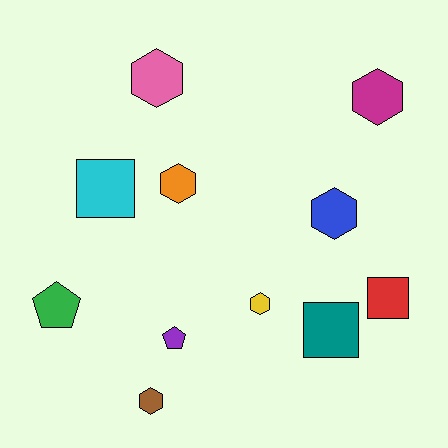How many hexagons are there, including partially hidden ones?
There are 6 hexagons.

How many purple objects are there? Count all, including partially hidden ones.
There is 1 purple object.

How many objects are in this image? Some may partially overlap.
There are 11 objects.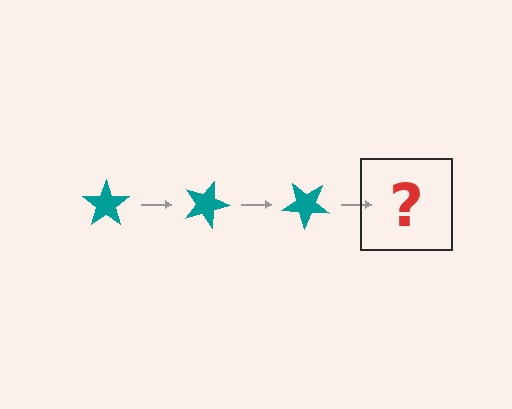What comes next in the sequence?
The next element should be a teal star rotated 60 degrees.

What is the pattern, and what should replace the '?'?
The pattern is that the star rotates 20 degrees each step. The '?' should be a teal star rotated 60 degrees.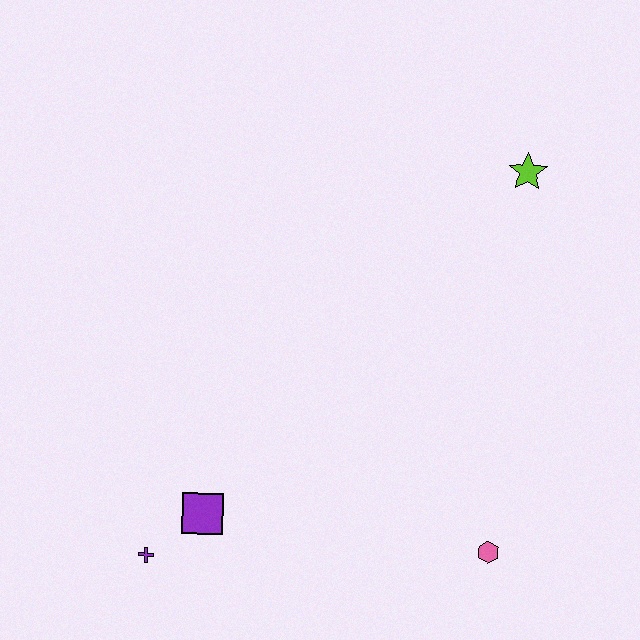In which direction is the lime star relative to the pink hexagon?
The lime star is above the pink hexagon.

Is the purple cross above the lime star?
No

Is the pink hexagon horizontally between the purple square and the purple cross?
No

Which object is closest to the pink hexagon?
The purple square is closest to the pink hexagon.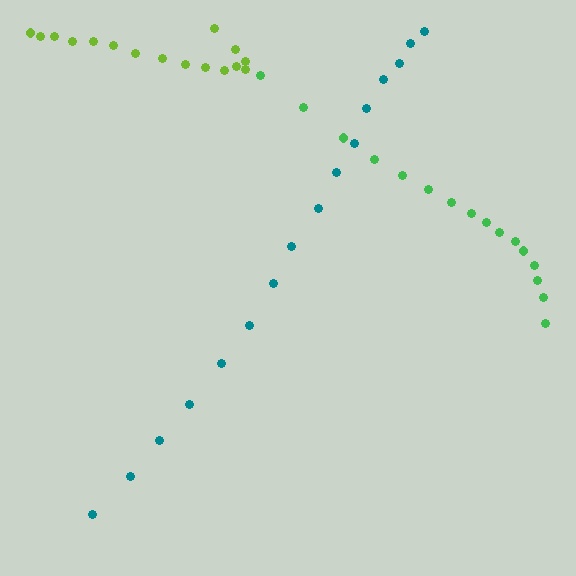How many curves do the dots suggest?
There are 3 distinct paths.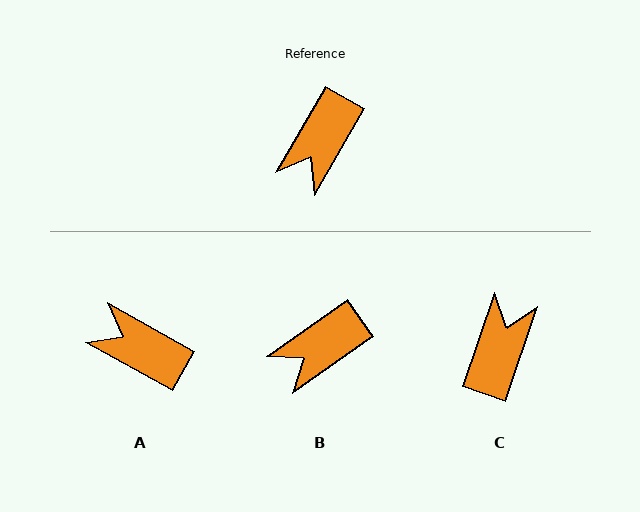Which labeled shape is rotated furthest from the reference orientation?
C, about 169 degrees away.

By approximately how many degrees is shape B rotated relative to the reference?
Approximately 25 degrees clockwise.